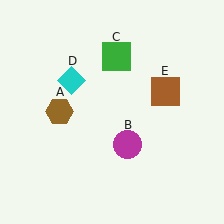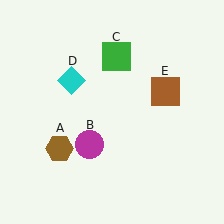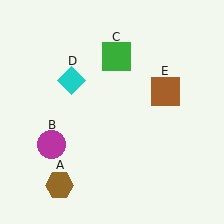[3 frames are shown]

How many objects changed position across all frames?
2 objects changed position: brown hexagon (object A), magenta circle (object B).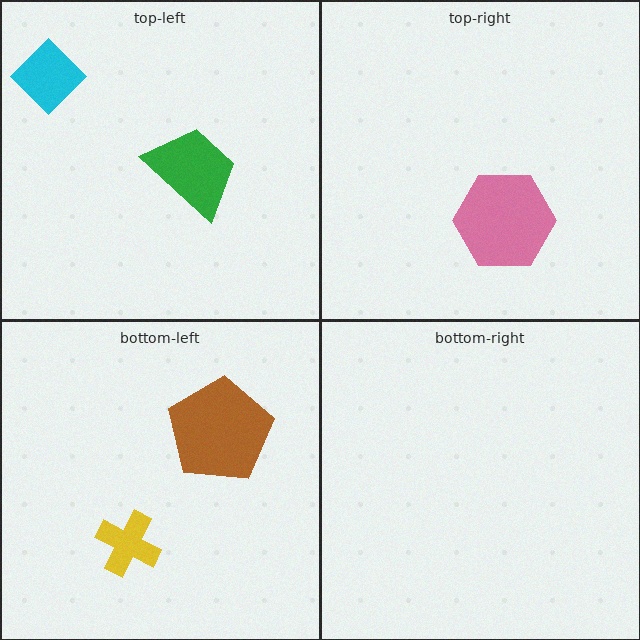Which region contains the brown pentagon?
The bottom-left region.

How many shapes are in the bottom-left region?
2.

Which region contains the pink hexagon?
The top-right region.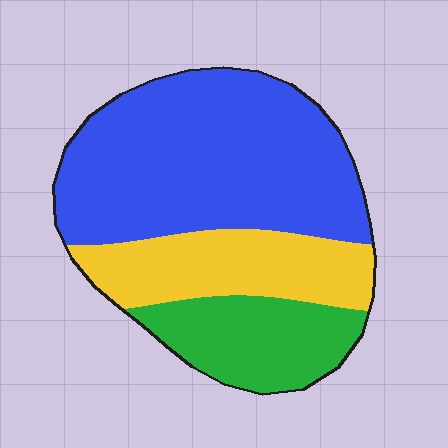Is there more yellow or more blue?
Blue.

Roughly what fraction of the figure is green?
Green covers about 20% of the figure.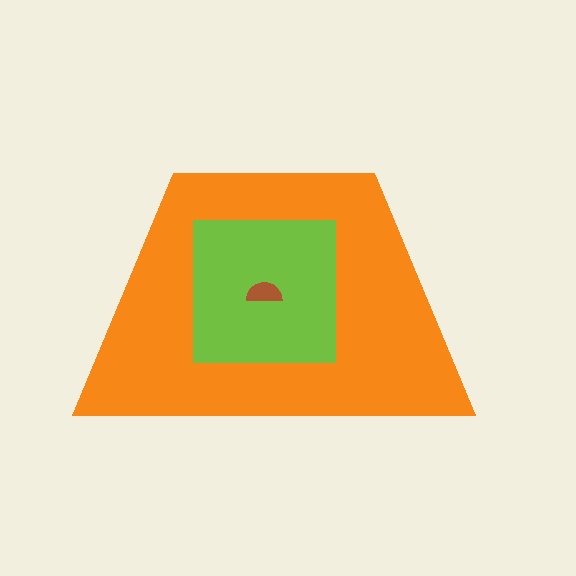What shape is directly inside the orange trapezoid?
The lime square.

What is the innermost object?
The brown semicircle.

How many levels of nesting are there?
3.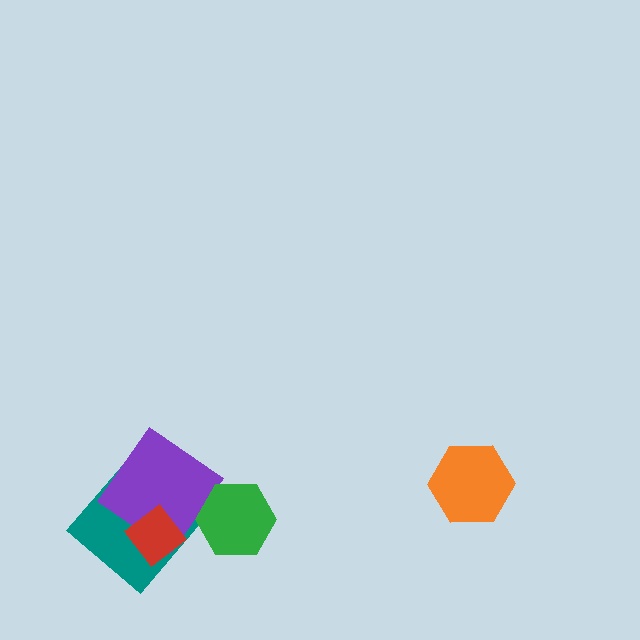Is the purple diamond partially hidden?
Yes, it is partially covered by another shape.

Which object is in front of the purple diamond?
The red diamond is in front of the purple diamond.